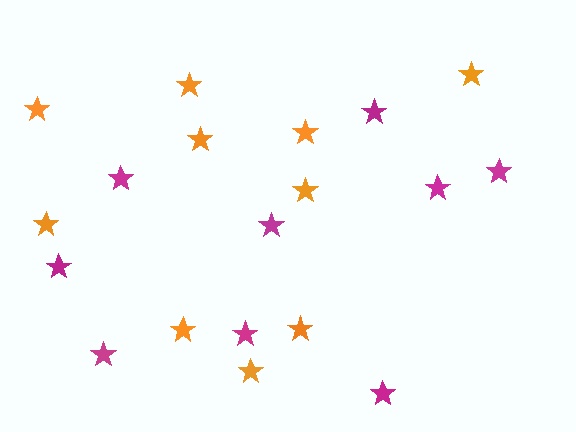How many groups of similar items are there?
There are 2 groups: one group of orange stars (10) and one group of magenta stars (9).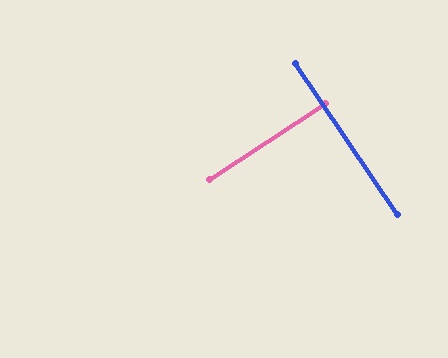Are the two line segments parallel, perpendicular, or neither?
Perpendicular — they meet at approximately 89°.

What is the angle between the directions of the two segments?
Approximately 89 degrees.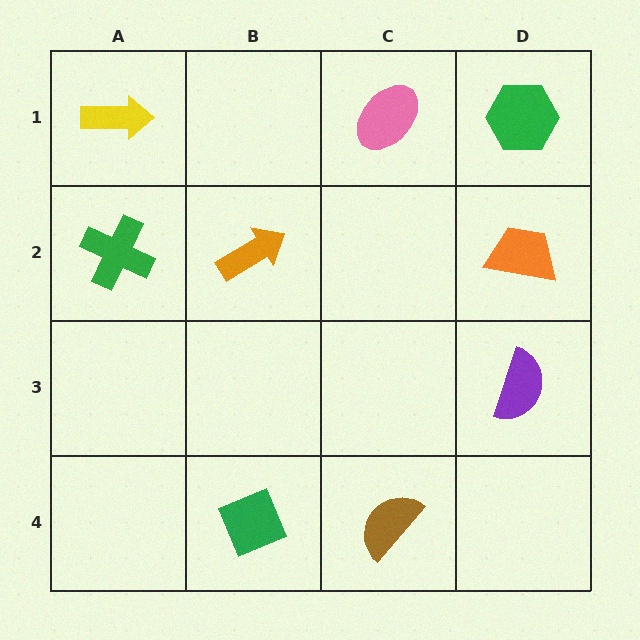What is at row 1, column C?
A pink ellipse.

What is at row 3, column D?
A purple semicircle.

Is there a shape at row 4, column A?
No, that cell is empty.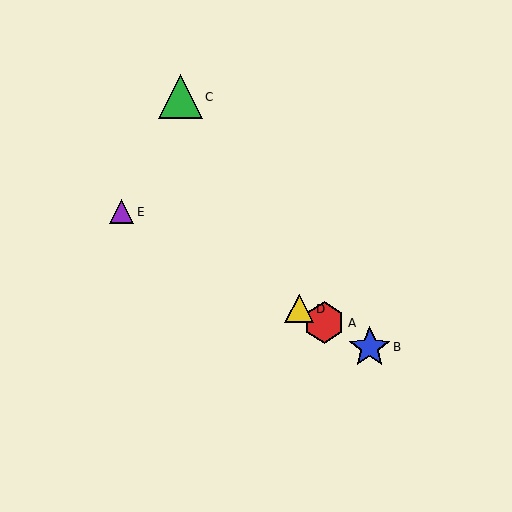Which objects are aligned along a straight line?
Objects A, B, D, E are aligned along a straight line.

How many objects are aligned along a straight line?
4 objects (A, B, D, E) are aligned along a straight line.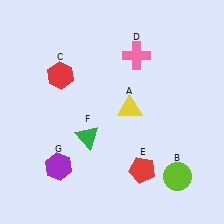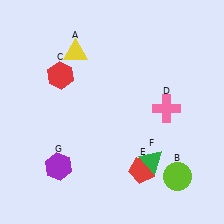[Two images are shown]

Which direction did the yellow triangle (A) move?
The yellow triangle (A) moved up.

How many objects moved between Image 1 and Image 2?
3 objects moved between the two images.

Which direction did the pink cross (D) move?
The pink cross (D) moved down.